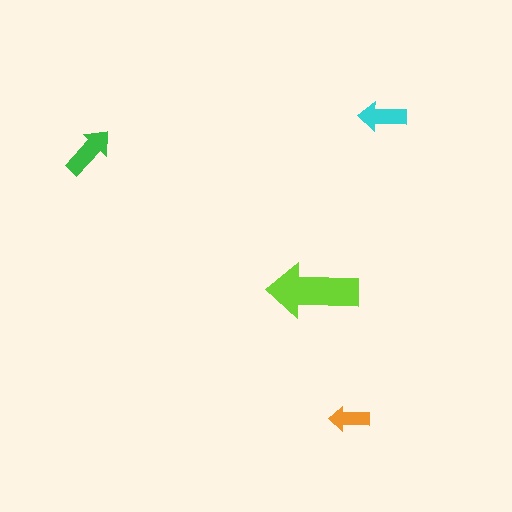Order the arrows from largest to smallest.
the lime one, the green one, the cyan one, the orange one.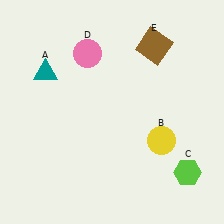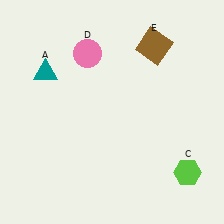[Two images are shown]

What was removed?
The yellow circle (B) was removed in Image 2.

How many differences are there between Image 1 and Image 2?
There is 1 difference between the two images.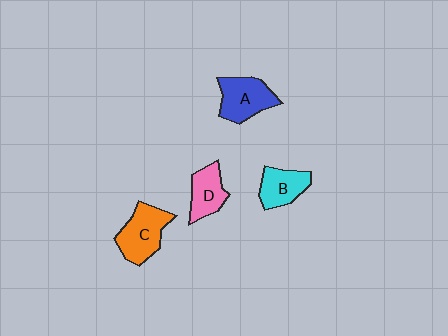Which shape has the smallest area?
Shape D (pink).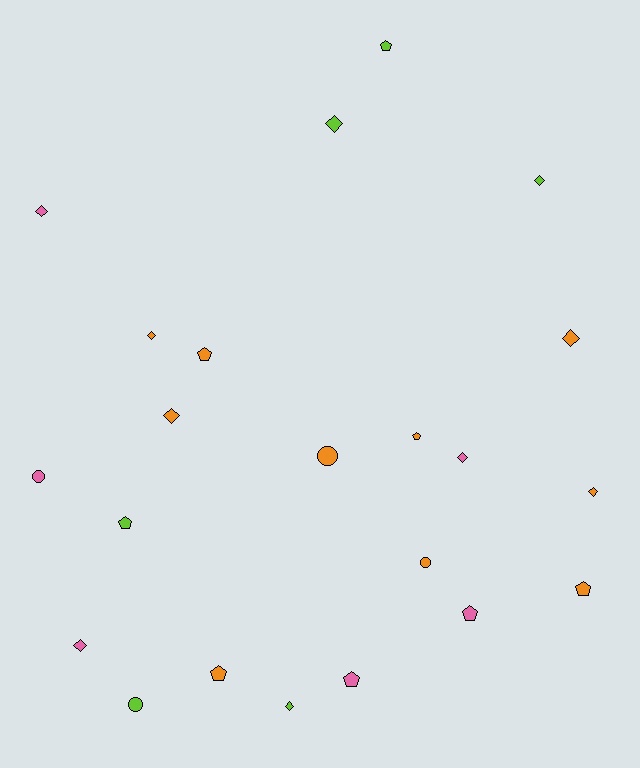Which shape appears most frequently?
Diamond, with 10 objects.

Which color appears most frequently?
Orange, with 10 objects.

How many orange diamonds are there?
There are 4 orange diamonds.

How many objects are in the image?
There are 22 objects.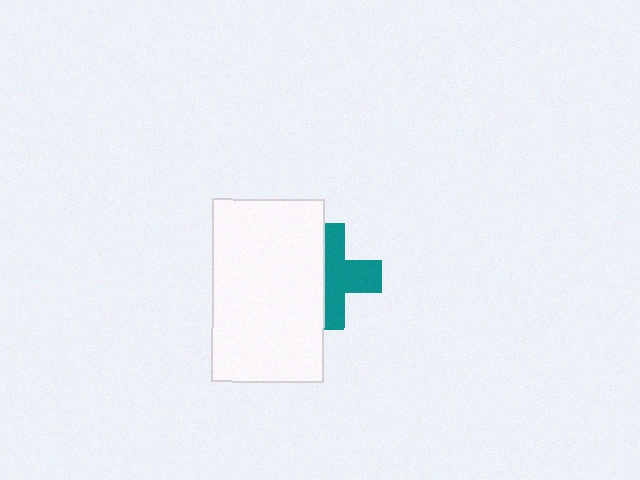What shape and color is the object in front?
The object in front is a white rectangle.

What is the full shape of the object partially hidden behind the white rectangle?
The partially hidden object is a teal cross.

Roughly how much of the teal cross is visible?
About half of it is visible (roughly 55%).